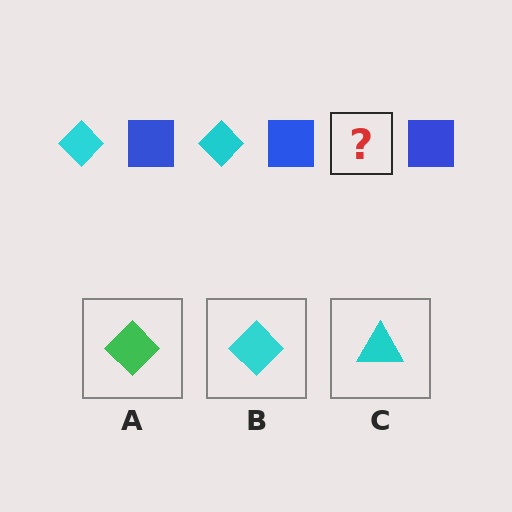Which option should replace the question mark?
Option B.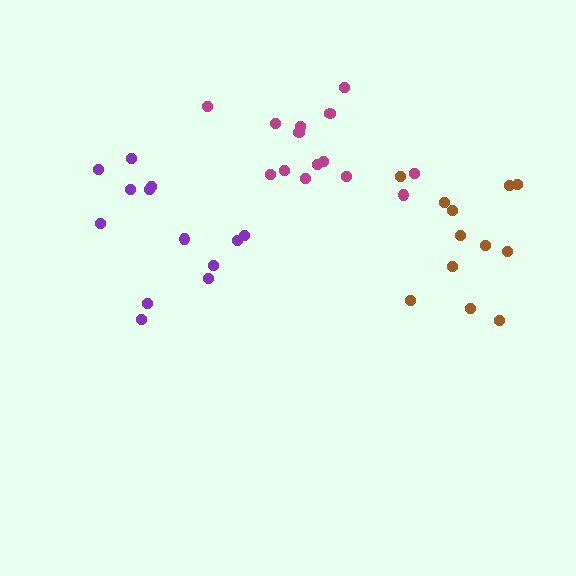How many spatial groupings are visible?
There are 3 spatial groupings.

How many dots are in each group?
Group 1: 12 dots, Group 2: 13 dots, Group 3: 14 dots (39 total).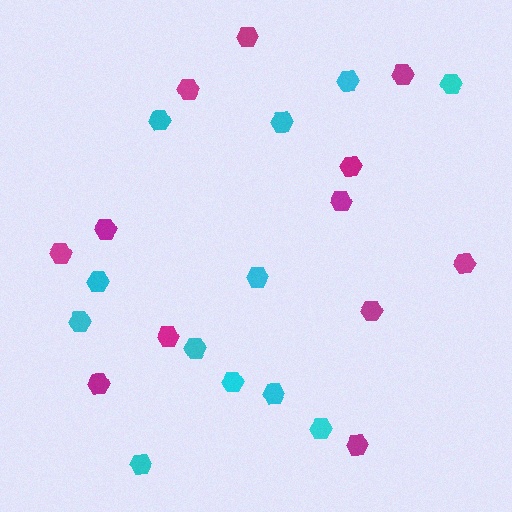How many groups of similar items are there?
There are 2 groups: one group of magenta hexagons (12) and one group of cyan hexagons (12).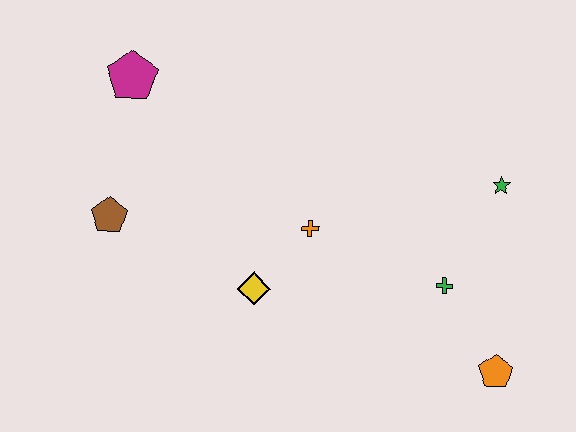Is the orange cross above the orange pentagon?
Yes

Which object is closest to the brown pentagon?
The magenta pentagon is closest to the brown pentagon.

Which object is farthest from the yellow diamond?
The green star is farthest from the yellow diamond.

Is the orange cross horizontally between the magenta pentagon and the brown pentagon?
No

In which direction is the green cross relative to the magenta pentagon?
The green cross is to the right of the magenta pentagon.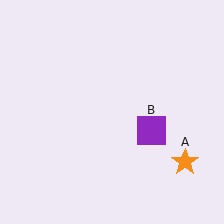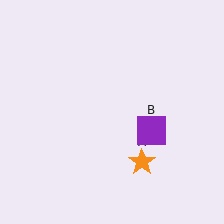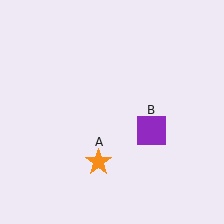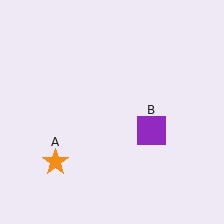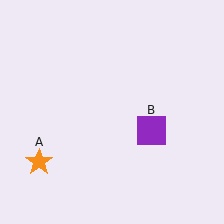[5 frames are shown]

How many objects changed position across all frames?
1 object changed position: orange star (object A).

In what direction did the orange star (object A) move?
The orange star (object A) moved left.